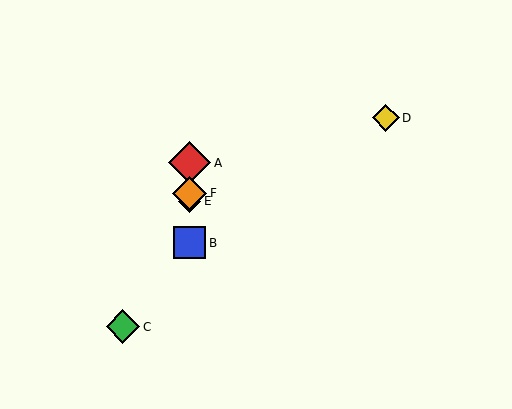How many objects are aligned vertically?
4 objects (A, B, E, F) are aligned vertically.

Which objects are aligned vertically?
Objects A, B, E, F are aligned vertically.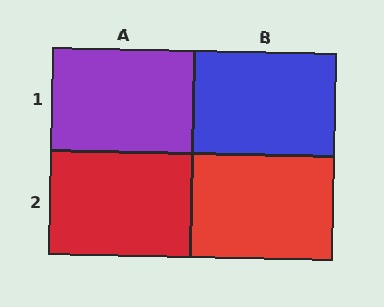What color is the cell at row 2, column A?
Red.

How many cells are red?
2 cells are red.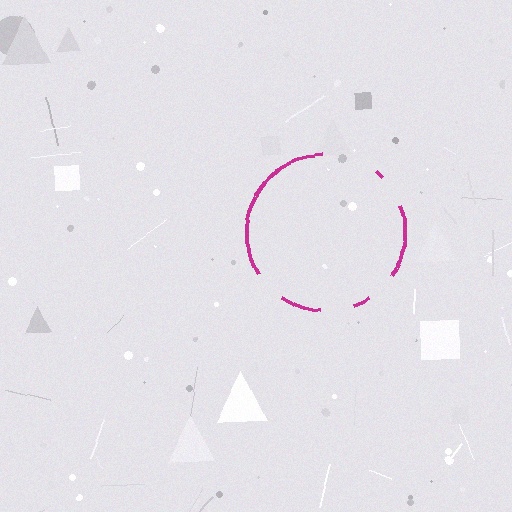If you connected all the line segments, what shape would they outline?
They would outline a circle.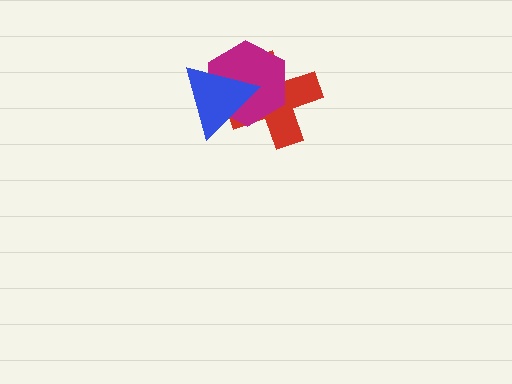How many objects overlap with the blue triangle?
2 objects overlap with the blue triangle.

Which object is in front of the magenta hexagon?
The blue triangle is in front of the magenta hexagon.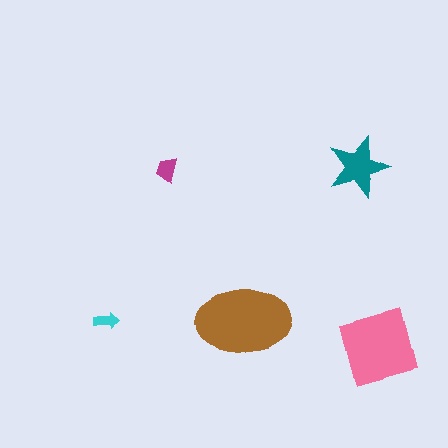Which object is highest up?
The magenta trapezoid is topmost.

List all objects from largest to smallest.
The brown ellipse, the pink diamond, the teal star, the magenta trapezoid, the cyan arrow.